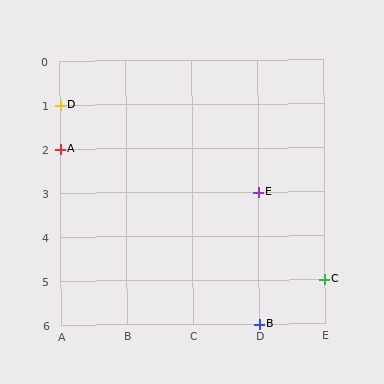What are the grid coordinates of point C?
Point C is at grid coordinates (E, 5).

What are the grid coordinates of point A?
Point A is at grid coordinates (A, 2).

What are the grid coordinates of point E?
Point E is at grid coordinates (D, 3).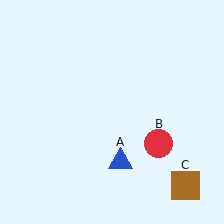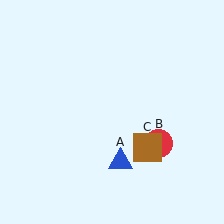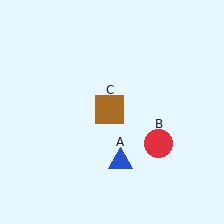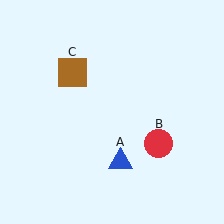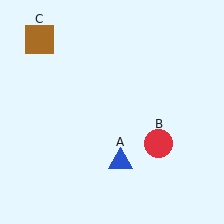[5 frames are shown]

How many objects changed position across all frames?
1 object changed position: brown square (object C).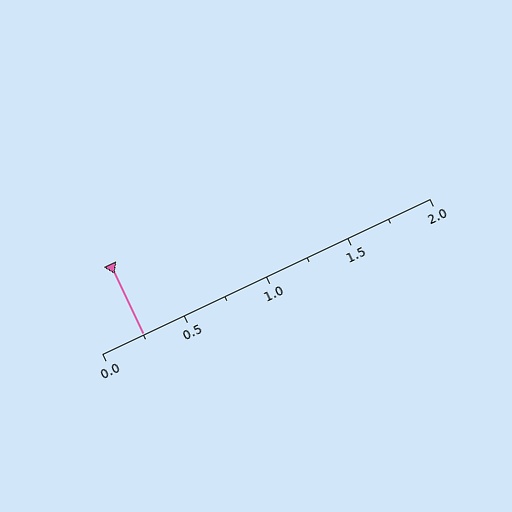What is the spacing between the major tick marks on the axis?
The major ticks are spaced 0.5 apart.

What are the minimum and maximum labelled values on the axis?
The axis runs from 0.0 to 2.0.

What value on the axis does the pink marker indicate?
The marker indicates approximately 0.25.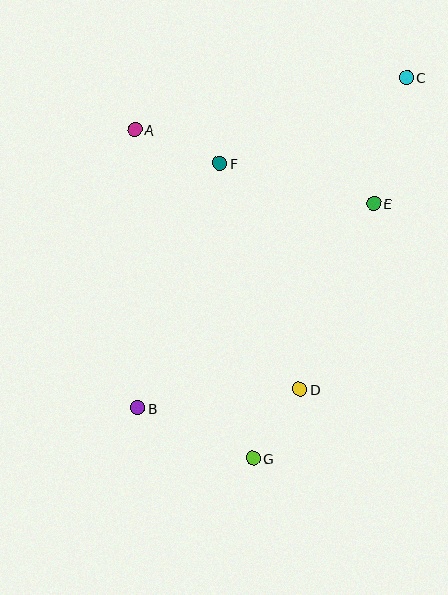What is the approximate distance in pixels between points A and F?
The distance between A and F is approximately 91 pixels.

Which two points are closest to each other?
Points D and G are closest to each other.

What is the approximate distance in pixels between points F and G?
The distance between F and G is approximately 297 pixels.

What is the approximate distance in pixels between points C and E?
The distance between C and E is approximately 130 pixels.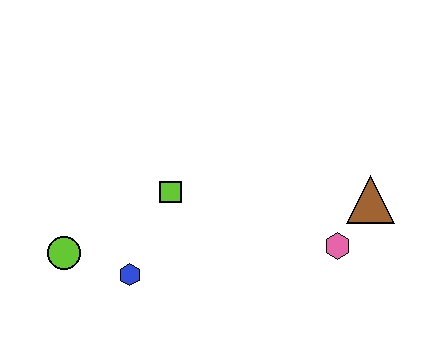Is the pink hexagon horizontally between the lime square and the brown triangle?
Yes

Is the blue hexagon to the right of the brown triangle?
No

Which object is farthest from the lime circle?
The brown triangle is farthest from the lime circle.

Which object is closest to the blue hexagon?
The lime circle is closest to the blue hexagon.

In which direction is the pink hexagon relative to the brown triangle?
The pink hexagon is below the brown triangle.